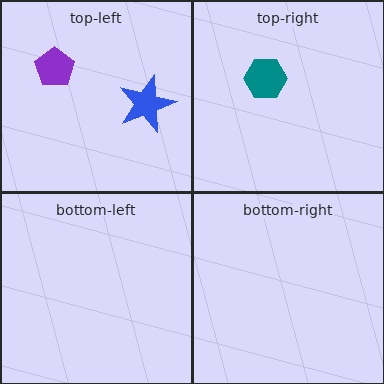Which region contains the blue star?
The top-left region.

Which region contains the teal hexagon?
The top-right region.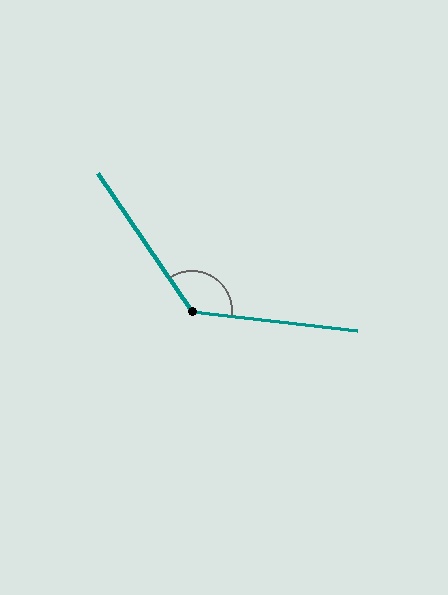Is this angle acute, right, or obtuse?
It is obtuse.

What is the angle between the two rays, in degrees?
Approximately 131 degrees.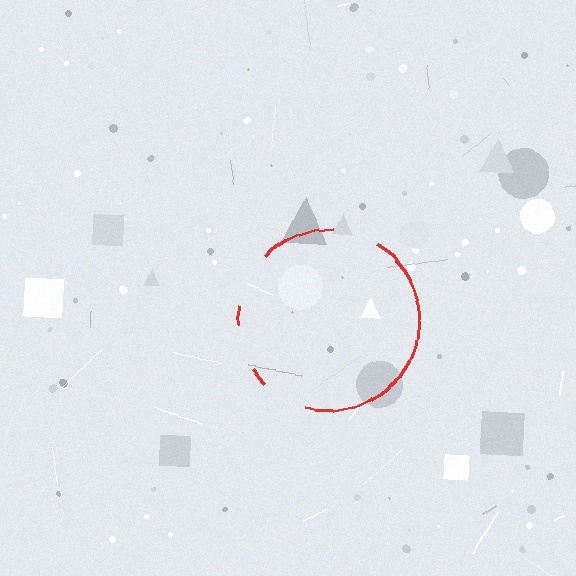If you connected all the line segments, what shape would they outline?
They would outline a circle.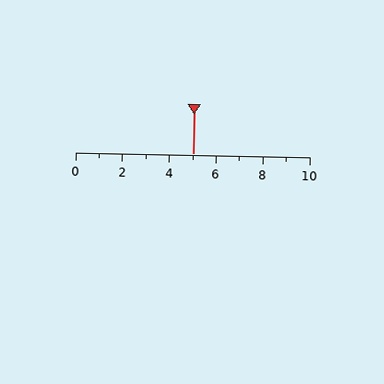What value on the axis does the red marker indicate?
The marker indicates approximately 5.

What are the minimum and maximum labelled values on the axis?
The axis runs from 0 to 10.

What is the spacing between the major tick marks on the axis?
The major ticks are spaced 2 apart.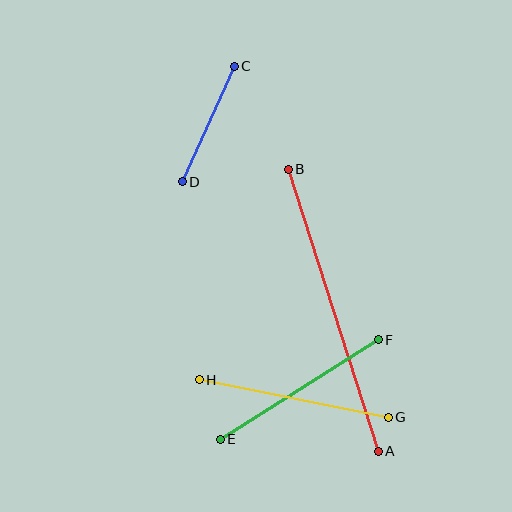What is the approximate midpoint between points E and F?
The midpoint is at approximately (299, 390) pixels.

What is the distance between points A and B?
The distance is approximately 296 pixels.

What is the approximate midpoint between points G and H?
The midpoint is at approximately (294, 399) pixels.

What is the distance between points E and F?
The distance is approximately 187 pixels.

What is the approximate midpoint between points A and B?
The midpoint is at approximately (333, 310) pixels.